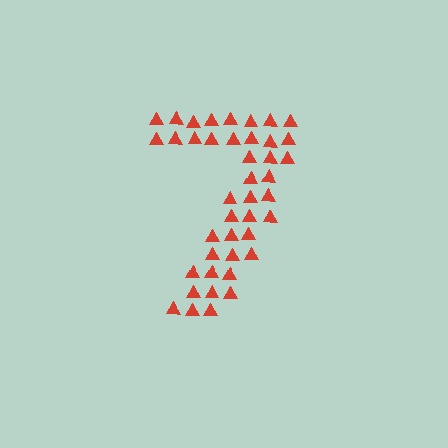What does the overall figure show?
The overall figure shows the digit 7.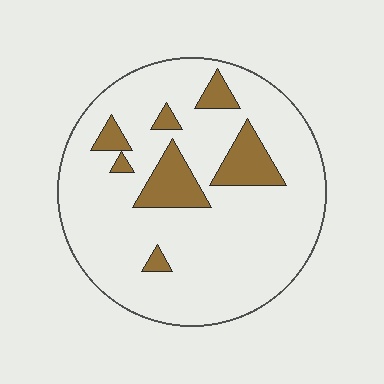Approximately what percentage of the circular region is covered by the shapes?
Approximately 15%.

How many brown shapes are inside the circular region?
7.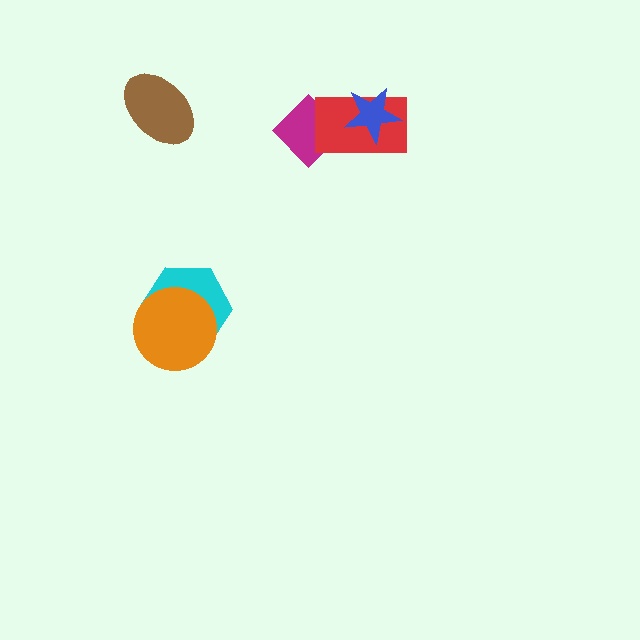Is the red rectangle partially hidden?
Yes, it is partially covered by another shape.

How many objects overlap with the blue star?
1 object overlaps with the blue star.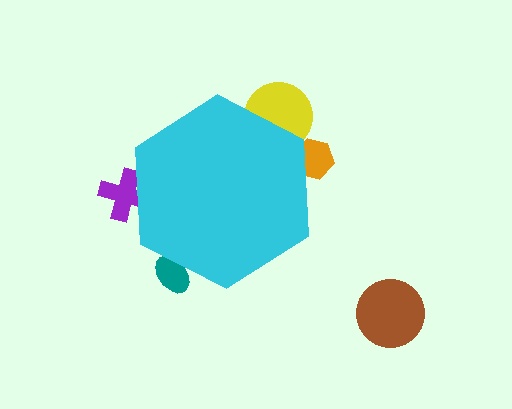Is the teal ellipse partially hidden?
Yes, the teal ellipse is partially hidden behind the cyan hexagon.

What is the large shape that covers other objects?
A cyan hexagon.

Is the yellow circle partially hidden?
Yes, the yellow circle is partially hidden behind the cyan hexagon.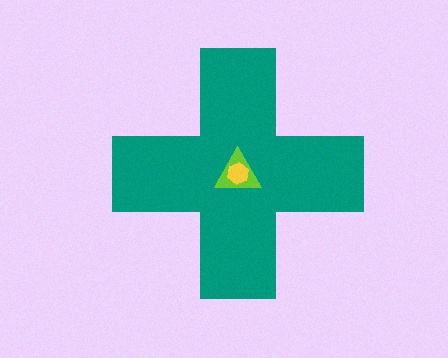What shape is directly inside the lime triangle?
The yellow hexagon.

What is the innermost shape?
The yellow hexagon.